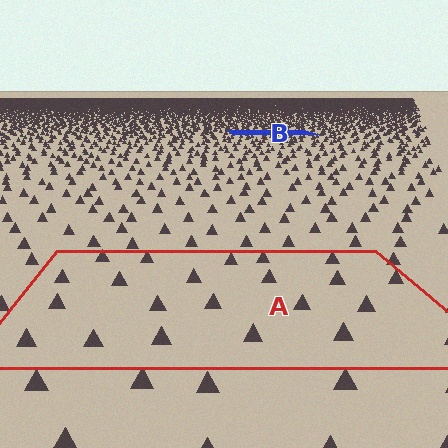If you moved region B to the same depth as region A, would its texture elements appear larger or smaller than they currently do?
They would appear larger. At a closer depth, the same texture elements are projected at a bigger on-screen size.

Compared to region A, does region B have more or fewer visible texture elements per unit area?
Region B has more texture elements per unit area — they are packed more densely because it is farther away.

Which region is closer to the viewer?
Region A is closer. The texture elements there are larger and more spread out.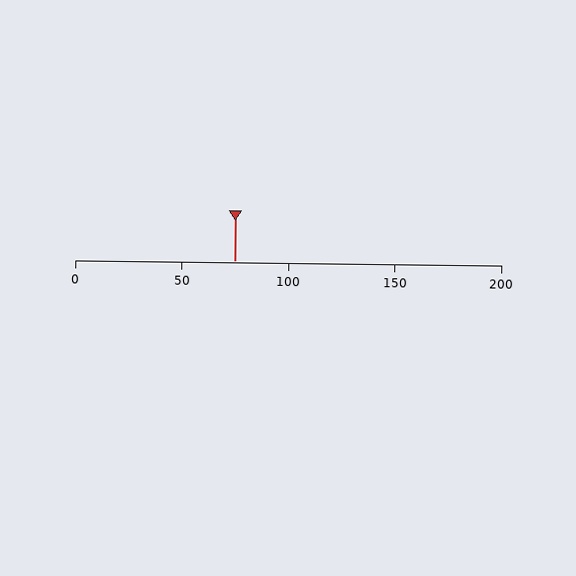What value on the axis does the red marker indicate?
The marker indicates approximately 75.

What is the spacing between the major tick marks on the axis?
The major ticks are spaced 50 apart.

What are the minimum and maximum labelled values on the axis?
The axis runs from 0 to 200.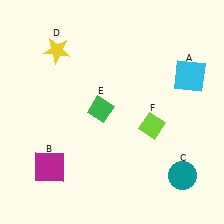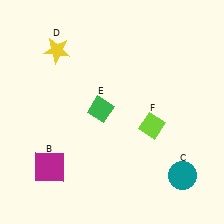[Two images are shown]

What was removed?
The cyan square (A) was removed in Image 2.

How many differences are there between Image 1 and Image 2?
There is 1 difference between the two images.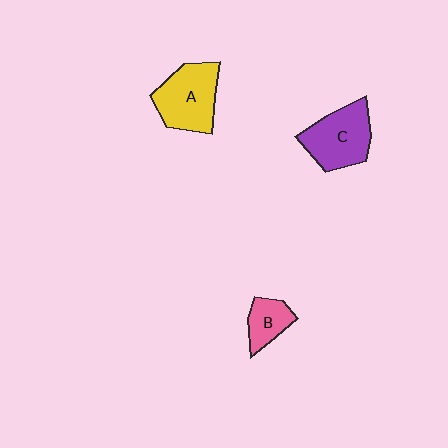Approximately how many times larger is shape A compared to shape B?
Approximately 2.0 times.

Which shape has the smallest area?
Shape B (pink).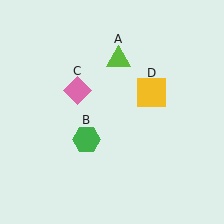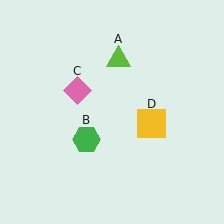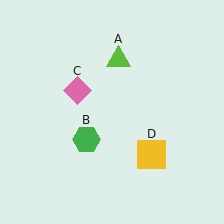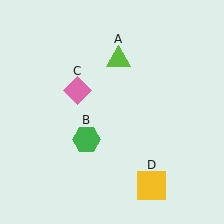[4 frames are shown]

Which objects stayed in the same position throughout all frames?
Lime triangle (object A) and green hexagon (object B) and pink diamond (object C) remained stationary.